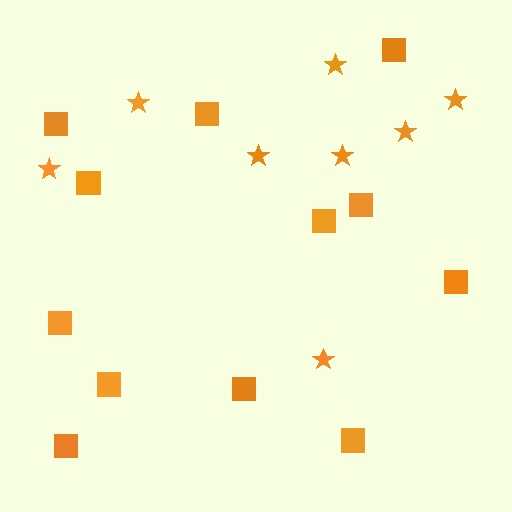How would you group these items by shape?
There are 2 groups: one group of stars (8) and one group of squares (12).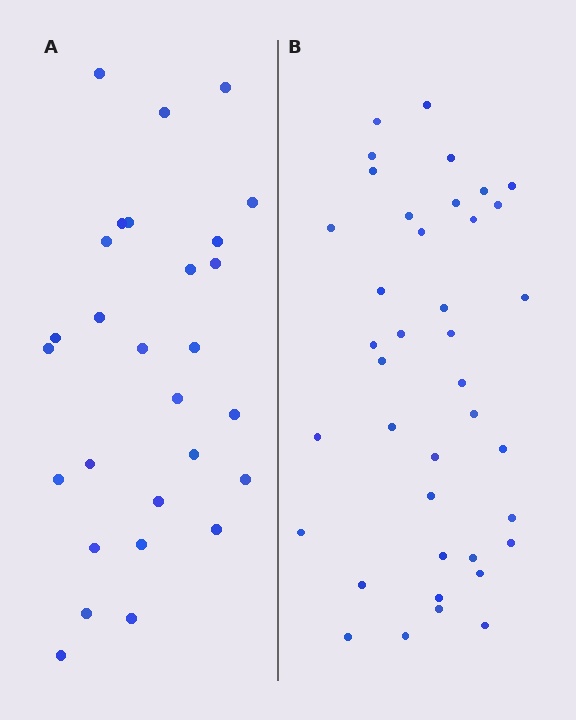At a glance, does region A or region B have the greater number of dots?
Region B (the right region) has more dots.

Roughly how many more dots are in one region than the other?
Region B has roughly 12 or so more dots than region A.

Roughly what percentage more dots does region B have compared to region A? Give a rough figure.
About 40% more.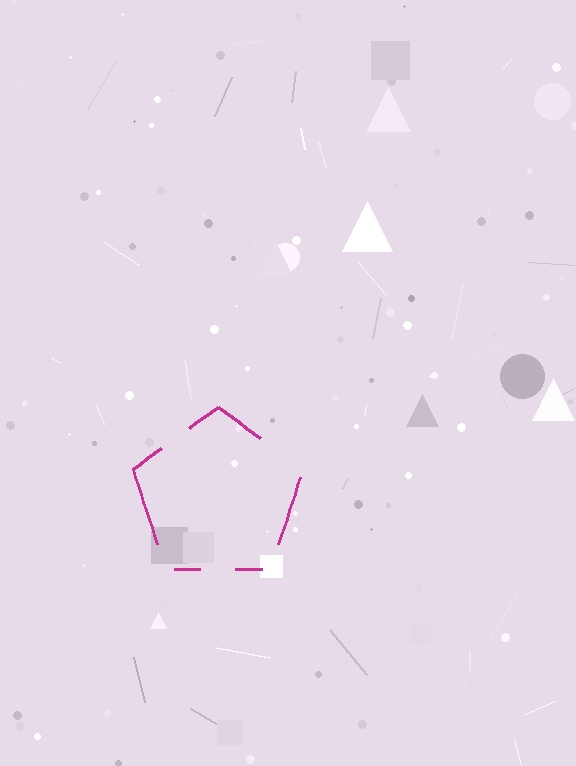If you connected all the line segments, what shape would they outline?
They would outline a pentagon.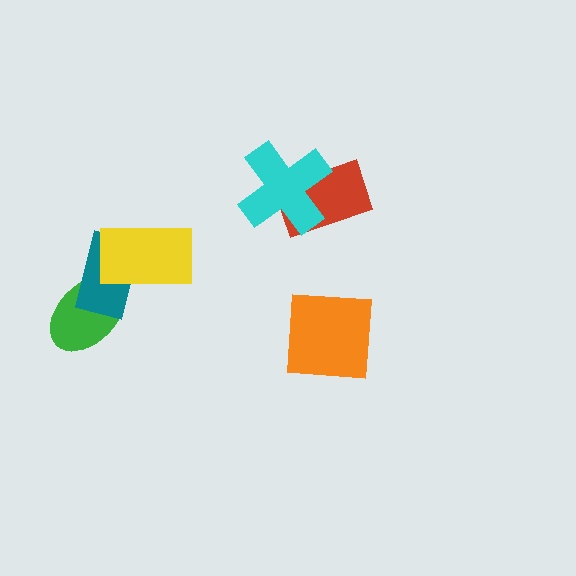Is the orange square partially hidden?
No, no other shape covers it.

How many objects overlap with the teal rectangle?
2 objects overlap with the teal rectangle.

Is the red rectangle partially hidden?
Yes, it is partially covered by another shape.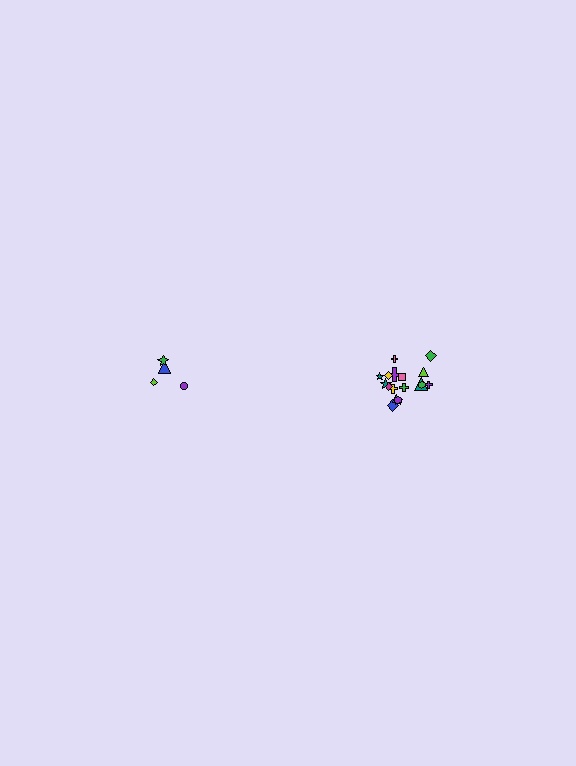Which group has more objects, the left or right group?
The right group.